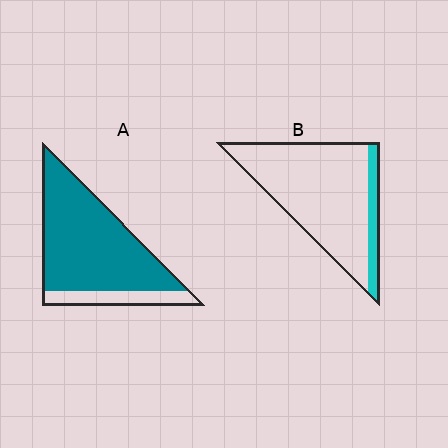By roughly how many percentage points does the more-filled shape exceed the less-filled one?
By roughly 70 percentage points (A over B).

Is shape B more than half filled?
No.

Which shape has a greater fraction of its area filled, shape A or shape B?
Shape A.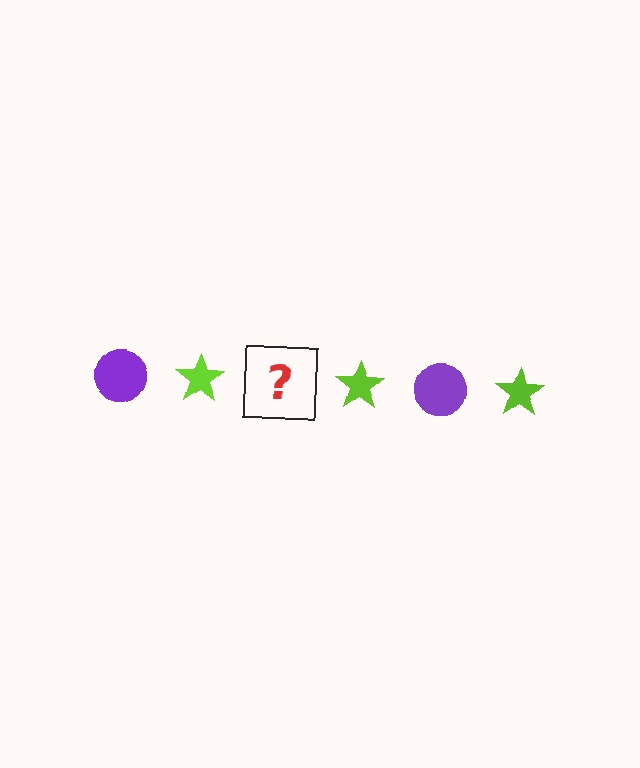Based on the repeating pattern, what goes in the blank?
The blank should be a purple circle.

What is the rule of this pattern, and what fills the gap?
The rule is that the pattern alternates between purple circle and lime star. The gap should be filled with a purple circle.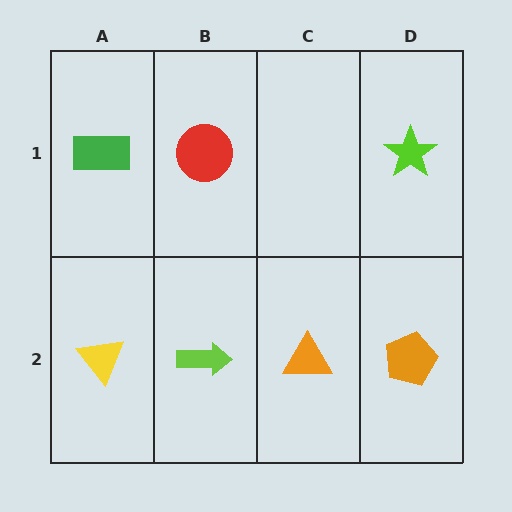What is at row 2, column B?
A lime arrow.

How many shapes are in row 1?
3 shapes.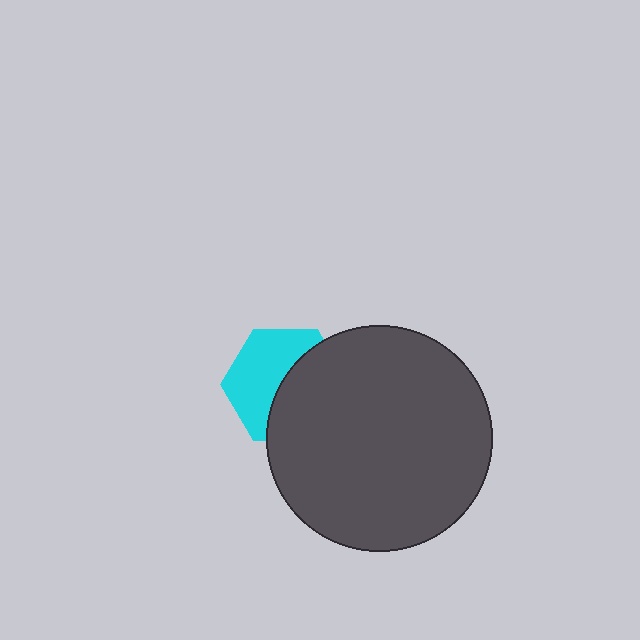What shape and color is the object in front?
The object in front is a dark gray circle.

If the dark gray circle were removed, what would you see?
You would see the complete cyan hexagon.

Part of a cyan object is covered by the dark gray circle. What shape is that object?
It is a hexagon.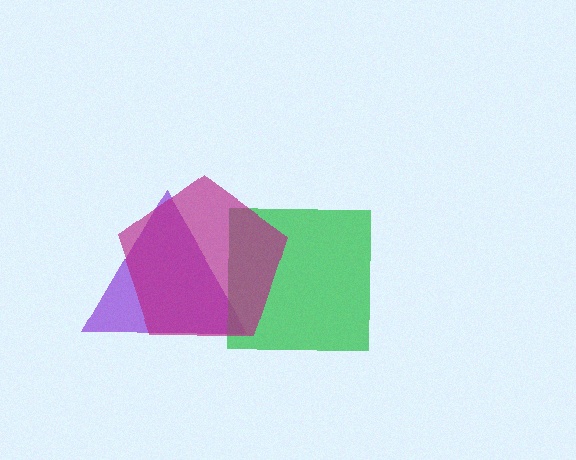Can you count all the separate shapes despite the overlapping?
Yes, there are 3 separate shapes.